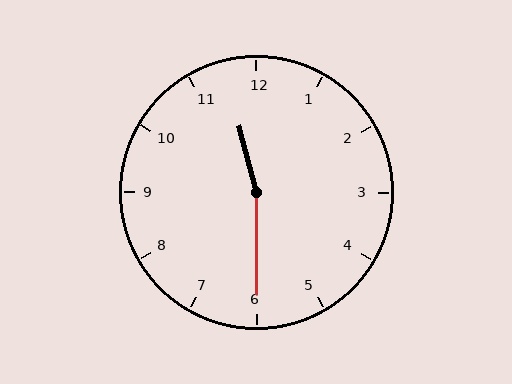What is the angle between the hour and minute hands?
Approximately 165 degrees.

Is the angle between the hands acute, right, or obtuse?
It is obtuse.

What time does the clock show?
11:30.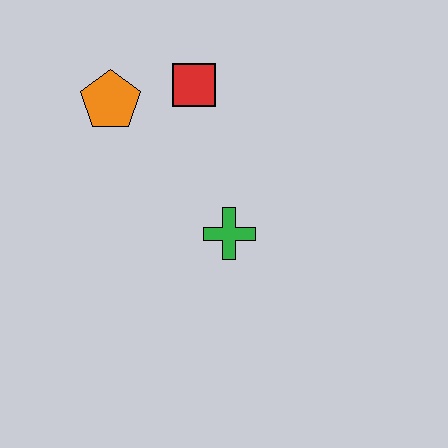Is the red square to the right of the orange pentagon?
Yes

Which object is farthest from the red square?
The green cross is farthest from the red square.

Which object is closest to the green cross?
The red square is closest to the green cross.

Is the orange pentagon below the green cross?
No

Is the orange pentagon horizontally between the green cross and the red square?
No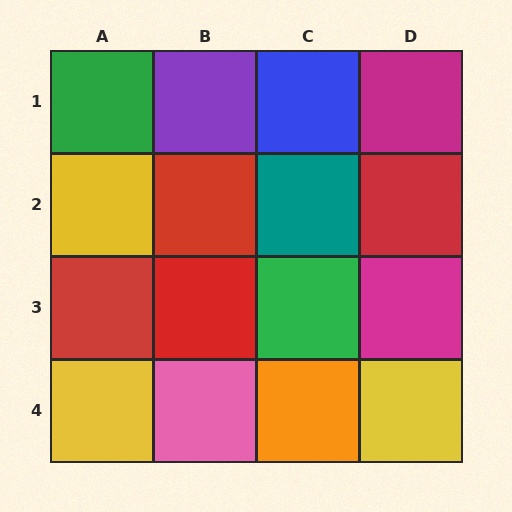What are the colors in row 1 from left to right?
Green, purple, blue, magenta.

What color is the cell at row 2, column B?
Red.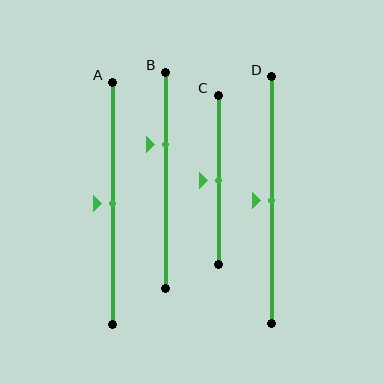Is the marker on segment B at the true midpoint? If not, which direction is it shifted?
No, the marker on segment B is shifted upward by about 17% of the segment length.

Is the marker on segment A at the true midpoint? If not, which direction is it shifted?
Yes, the marker on segment A is at the true midpoint.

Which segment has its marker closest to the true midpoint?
Segment A has its marker closest to the true midpoint.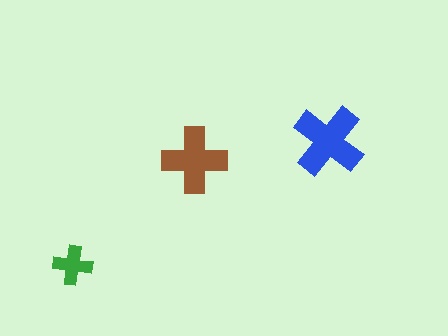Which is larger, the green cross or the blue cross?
The blue one.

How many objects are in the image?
There are 3 objects in the image.